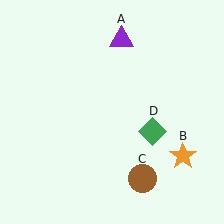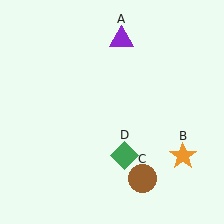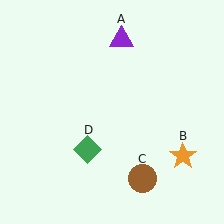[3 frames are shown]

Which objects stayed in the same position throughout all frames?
Purple triangle (object A) and orange star (object B) and brown circle (object C) remained stationary.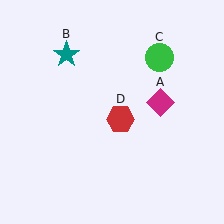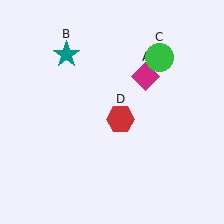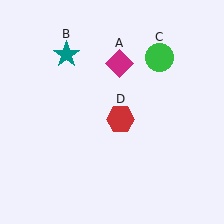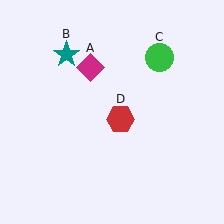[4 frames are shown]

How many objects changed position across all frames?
1 object changed position: magenta diamond (object A).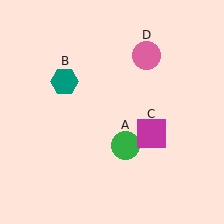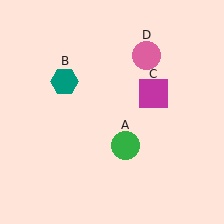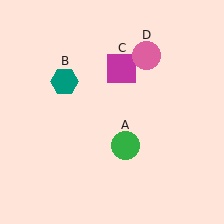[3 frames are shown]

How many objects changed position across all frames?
1 object changed position: magenta square (object C).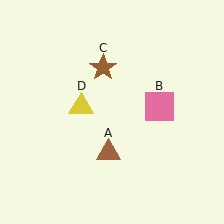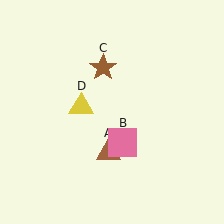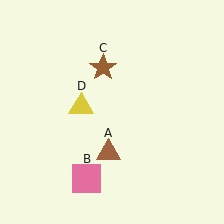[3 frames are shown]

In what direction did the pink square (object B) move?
The pink square (object B) moved down and to the left.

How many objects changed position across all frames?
1 object changed position: pink square (object B).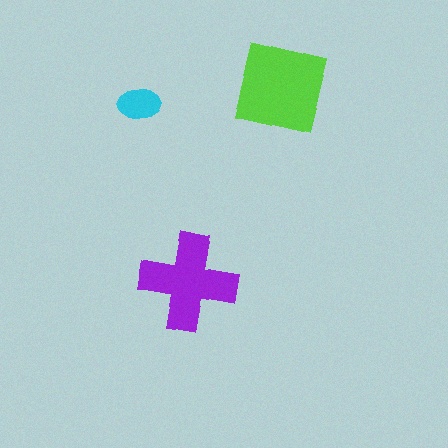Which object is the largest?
The lime square.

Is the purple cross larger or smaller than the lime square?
Smaller.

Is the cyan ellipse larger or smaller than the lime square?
Smaller.